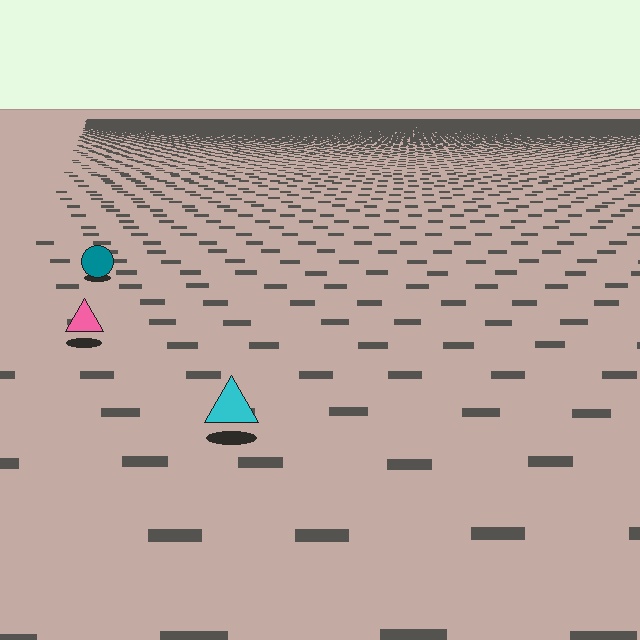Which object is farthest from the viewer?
The teal circle is farthest from the viewer. It appears smaller and the ground texture around it is denser.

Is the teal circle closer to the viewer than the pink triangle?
No. The pink triangle is closer — you can tell from the texture gradient: the ground texture is coarser near it.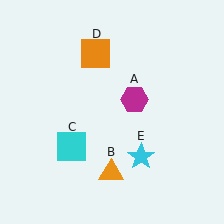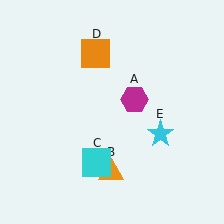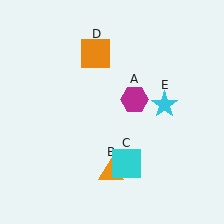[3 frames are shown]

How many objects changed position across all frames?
2 objects changed position: cyan square (object C), cyan star (object E).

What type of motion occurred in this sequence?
The cyan square (object C), cyan star (object E) rotated counterclockwise around the center of the scene.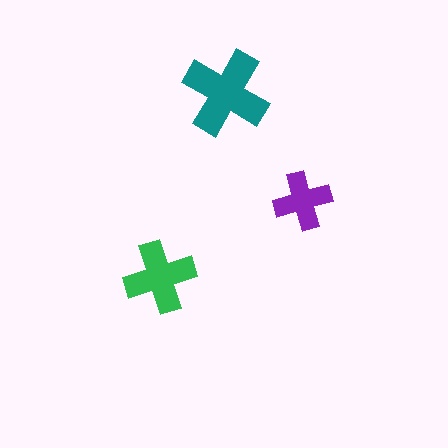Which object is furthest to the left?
The green cross is leftmost.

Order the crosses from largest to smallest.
the teal one, the green one, the purple one.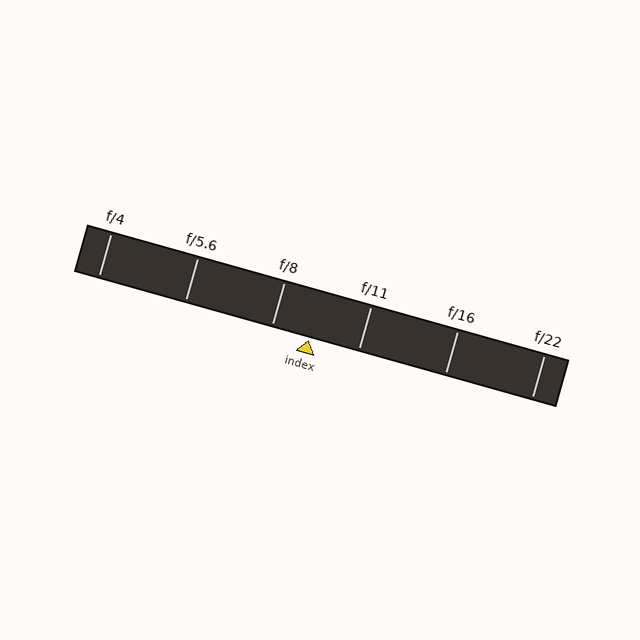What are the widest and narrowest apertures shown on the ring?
The widest aperture shown is f/4 and the narrowest is f/22.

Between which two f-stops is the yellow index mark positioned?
The index mark is between f/8 and f/11.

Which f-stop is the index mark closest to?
The index mark is closest to f/8.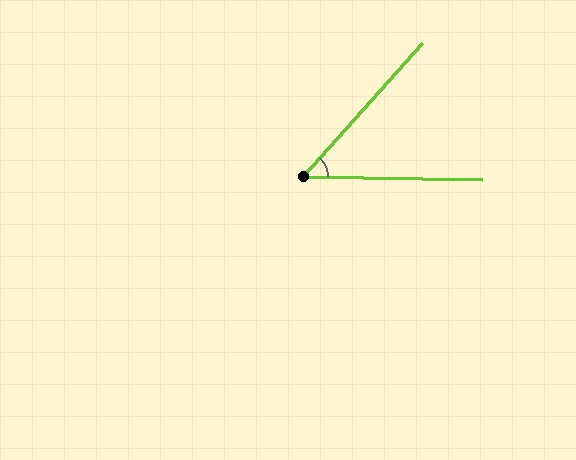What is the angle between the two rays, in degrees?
Approximately 49 degrees.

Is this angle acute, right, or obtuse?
It is acute.